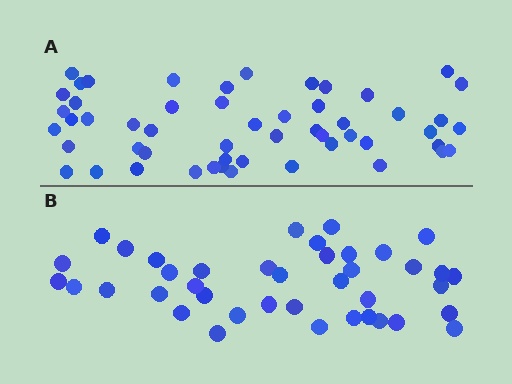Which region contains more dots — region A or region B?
Region A (the top region) has more dots.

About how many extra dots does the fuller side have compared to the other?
Region A has approximately 15 more dots than region B.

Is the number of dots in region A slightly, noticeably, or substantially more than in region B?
Region A has noticeably more, but not dramatically so. The ratio is roughly 1.3 to 1.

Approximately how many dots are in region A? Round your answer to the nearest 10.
About 50 dots. (The exact count is 53, which rounds to 50.)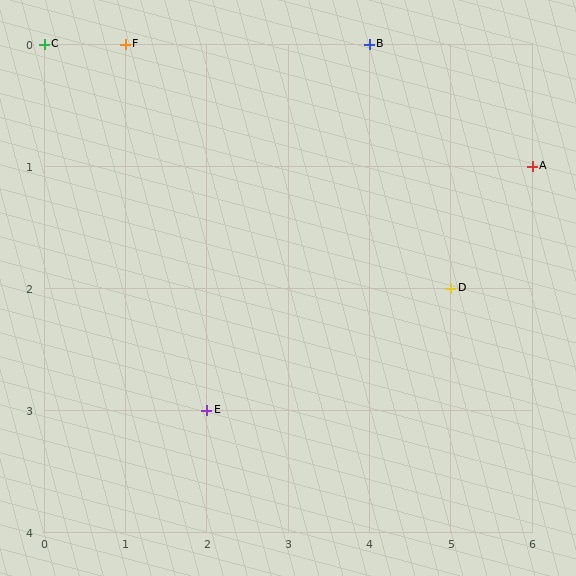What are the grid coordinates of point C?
Point C is at grid coordinates (0, 0).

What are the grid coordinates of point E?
Point E is at grid coordinates (2, 3).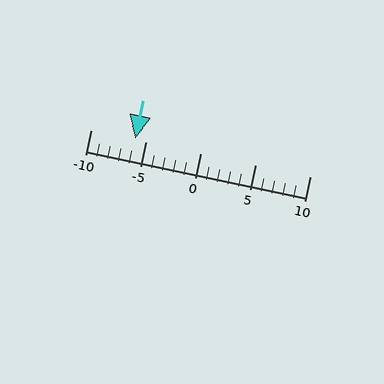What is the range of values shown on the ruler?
The ruler shows values from -10 to 10.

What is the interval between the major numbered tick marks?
The major tick marks are spaced 5 units apart.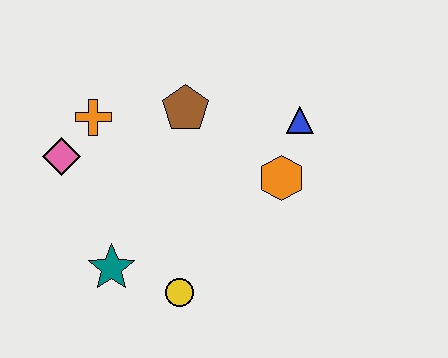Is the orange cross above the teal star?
Yes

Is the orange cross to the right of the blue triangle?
No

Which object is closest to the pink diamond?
The orange cross is closest to the pink diamond.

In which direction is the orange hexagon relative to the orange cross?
The orange hexagon is to the right of the orange cross.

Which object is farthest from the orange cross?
The blue triangle is farthest from the orange cross.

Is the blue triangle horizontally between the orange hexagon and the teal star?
No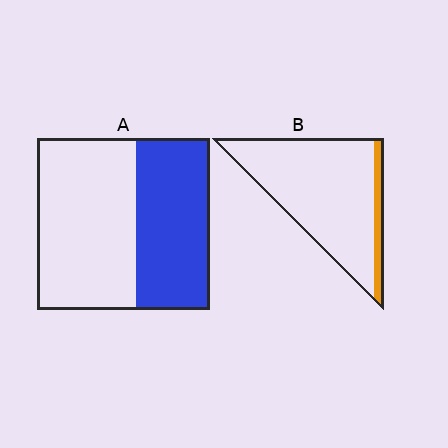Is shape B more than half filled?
No.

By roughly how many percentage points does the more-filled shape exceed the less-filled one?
By roughly 30 percentage points (A over B).